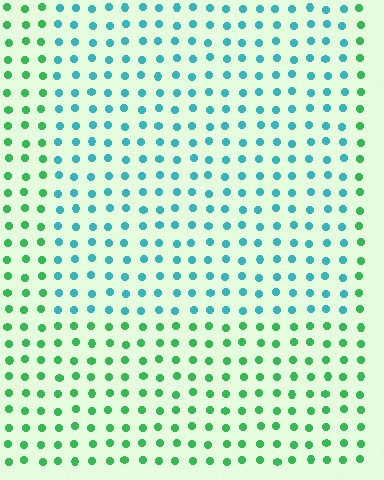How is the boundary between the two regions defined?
The boundary is defined purely by a slight shift in hue (about 49 degrees). Spacing, size, and orientation are identical on both sides.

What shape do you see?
I see a rectangle.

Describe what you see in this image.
The image is filled with small green elements in a uniform arrangement. A rectangle-shaped region is visible where the elements are tinted to a slightly different hue, forming a subtle color boundary.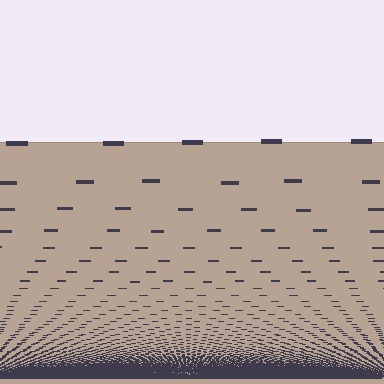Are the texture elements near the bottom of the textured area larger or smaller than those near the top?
Smaller. The gradient is inverted — elements near the bottom are smaller and denser.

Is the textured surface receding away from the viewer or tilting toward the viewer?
The surface appears to tilt toward the viewer. Texture elements get larger and sparser toward the top.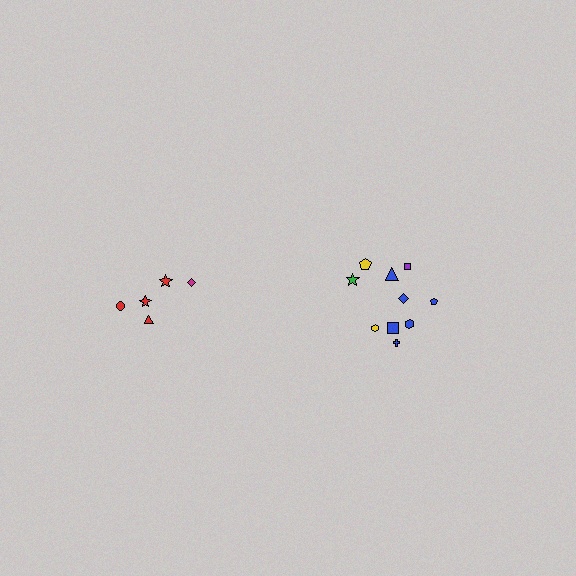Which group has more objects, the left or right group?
The right group.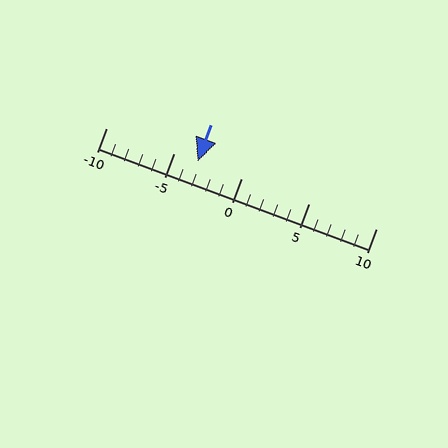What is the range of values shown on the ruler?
The ruler shows values from -10 to 10.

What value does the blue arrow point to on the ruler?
The blue arrow points to approximately -3.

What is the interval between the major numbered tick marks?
The major tick marks are spaced 5 units apart.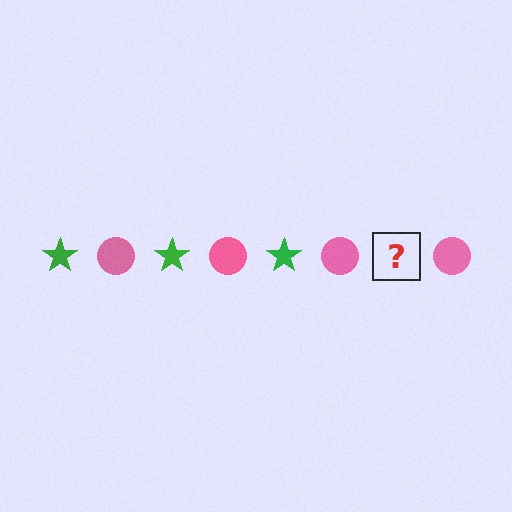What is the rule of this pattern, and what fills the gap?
The rule is that the pattern alternates between green star and pink circle. The gap should be filled with a green star.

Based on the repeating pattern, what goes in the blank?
The blank should be a green star.